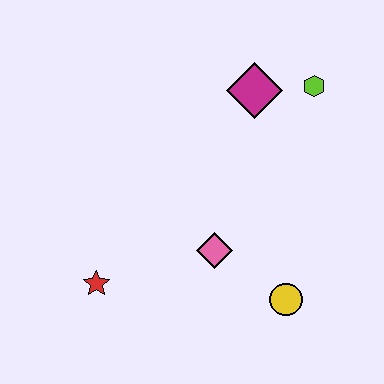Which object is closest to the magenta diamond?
The lime hexagon is closest to the magenta diamond.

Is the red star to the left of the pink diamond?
Yes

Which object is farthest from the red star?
The lime hexagon is farthest from the red star.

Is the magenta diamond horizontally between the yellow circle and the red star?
Yes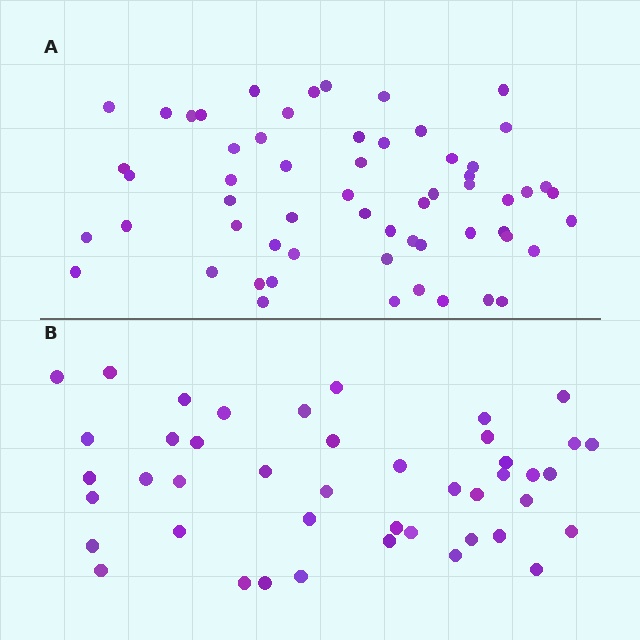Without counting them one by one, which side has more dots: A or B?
Region A (the top region) has more dots.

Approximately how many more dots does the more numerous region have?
Region A has approximately 15 more dots than region B.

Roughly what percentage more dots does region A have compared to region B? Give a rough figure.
About 35% more.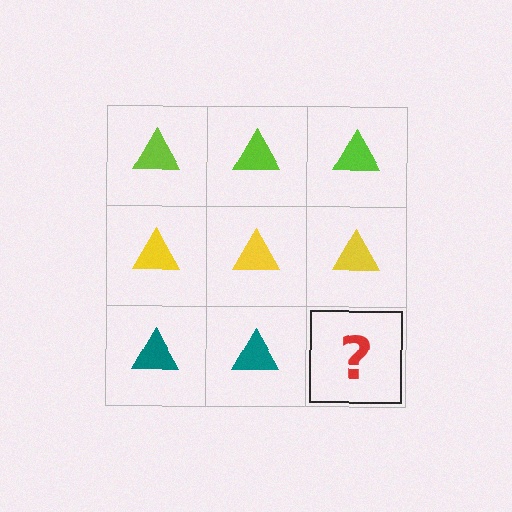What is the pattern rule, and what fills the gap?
The rule is that each row has a consistent color. The gap should be filled with a teal triangle.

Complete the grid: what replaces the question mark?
The question mark should be replaced with a teal triangle.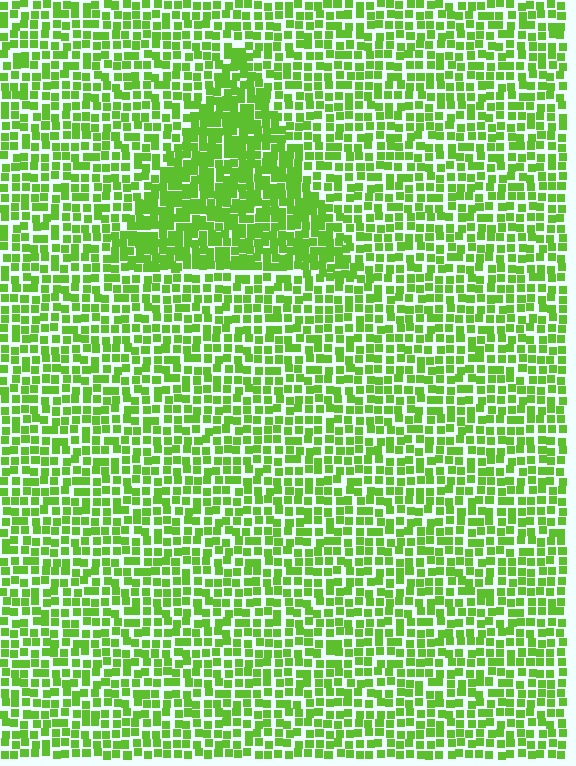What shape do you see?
I see a triangle.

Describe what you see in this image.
The image contains small lime elements arranged at two different densities. A triangle-shaped region is visible where the elements are more densely packed than the surrounding area.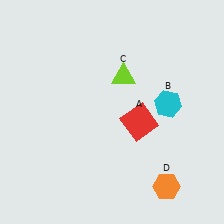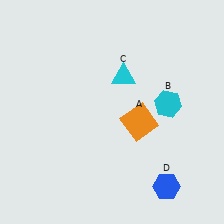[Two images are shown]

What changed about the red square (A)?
In Image 1, A is red. In Image 2, it changed to orange.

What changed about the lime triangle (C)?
In Image 1, C is lime. In Image 2, it changed to cyan.